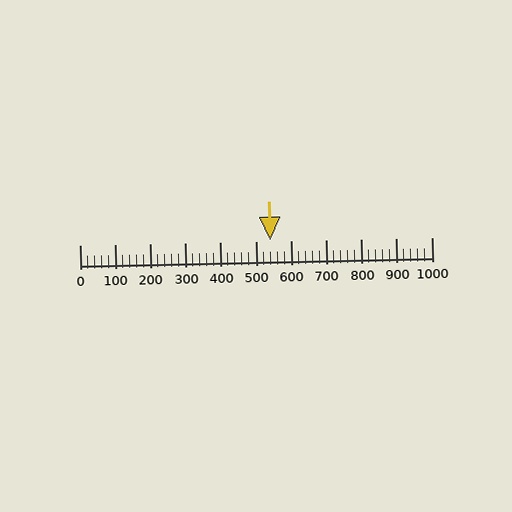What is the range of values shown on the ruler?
The ruler shows values from 0 to 1000.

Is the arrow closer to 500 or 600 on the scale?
The arrow is closer to 500.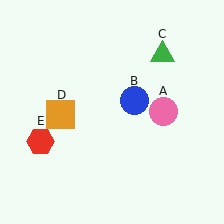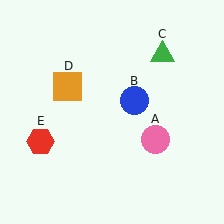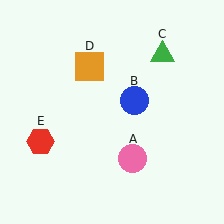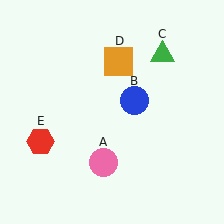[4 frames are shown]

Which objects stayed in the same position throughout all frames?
Blue circle (object B) and green triangle (object C) and red hexagon (object E) remained stationary.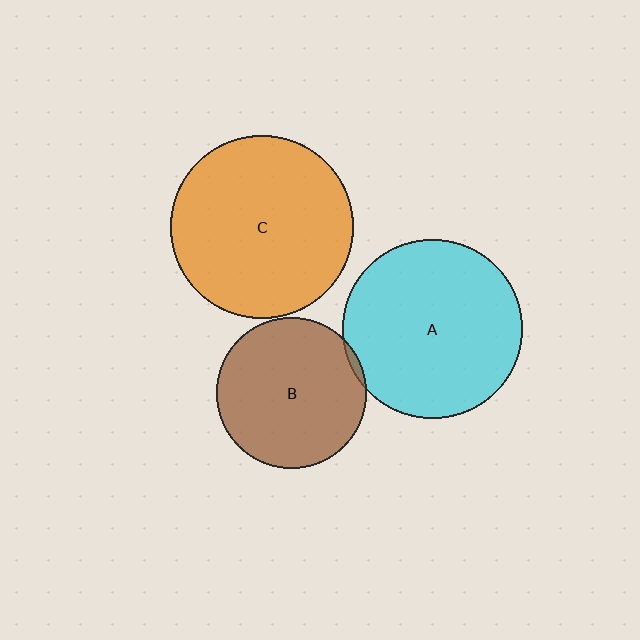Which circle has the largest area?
Circle C (orange).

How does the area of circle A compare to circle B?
Approximately 1.4 times.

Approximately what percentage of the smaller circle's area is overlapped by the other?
Approximately 5%.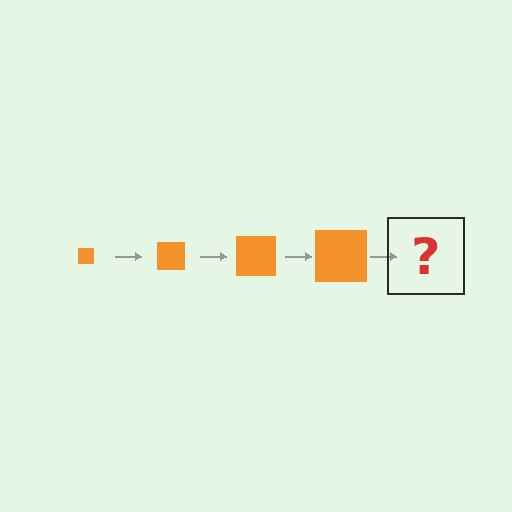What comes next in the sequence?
The next element should be an orange square, larger than the previous one.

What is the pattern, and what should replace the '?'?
The pattern is that the square gets progressively larger each step. The '?' should be an orange square, larger than the previous one.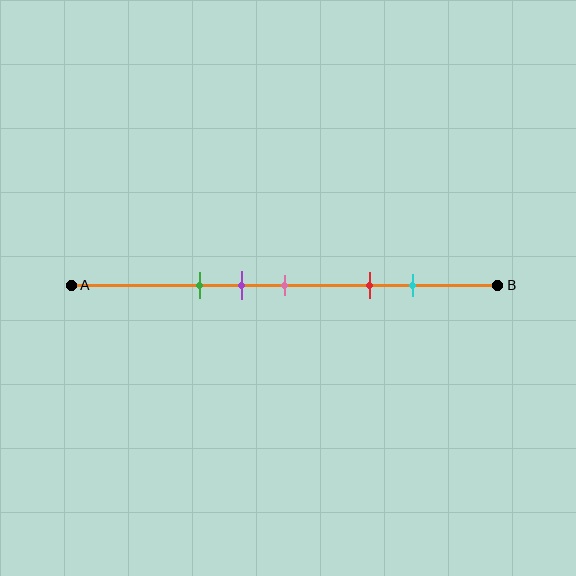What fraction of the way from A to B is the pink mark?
The pink mark is approximately 50% (0.5) of the way from A to B.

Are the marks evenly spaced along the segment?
No, the marks are not evenly spaced.